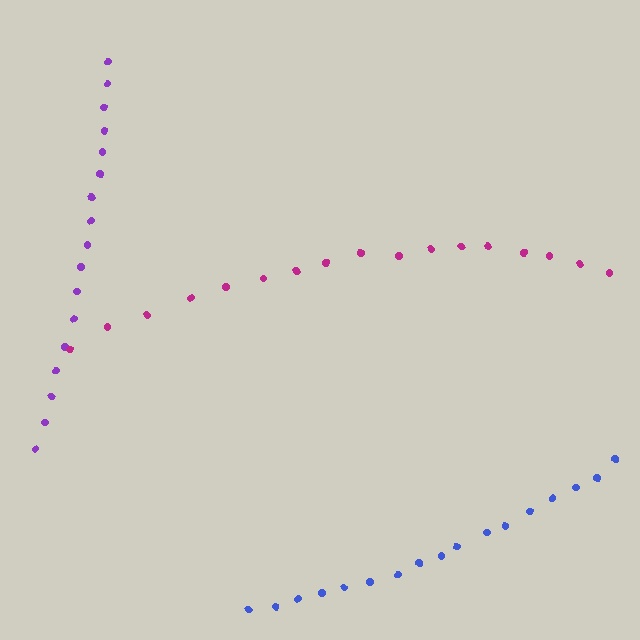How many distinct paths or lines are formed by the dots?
There are 3 distinct paths.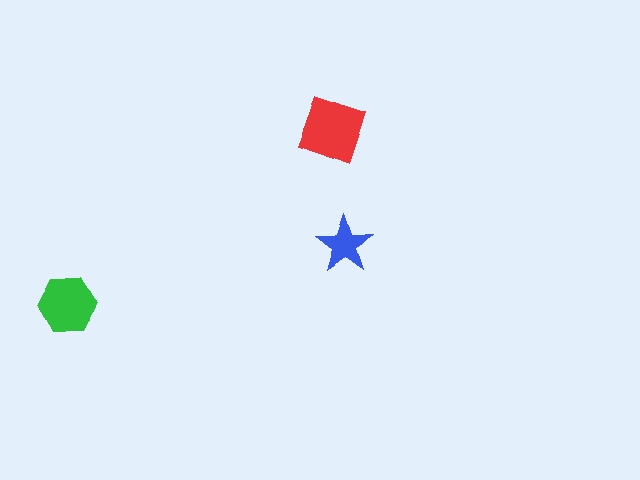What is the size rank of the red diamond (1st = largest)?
1st.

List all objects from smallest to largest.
The blue star, the green hexagon, the red diamond.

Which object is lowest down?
The green hexagon is bottommost.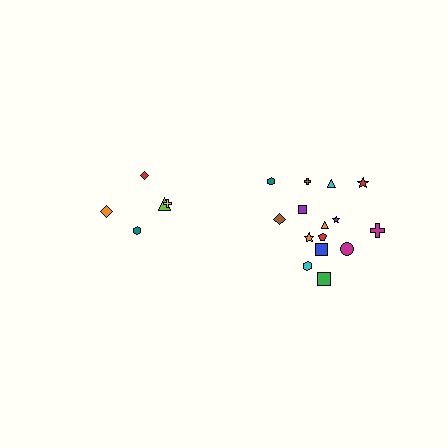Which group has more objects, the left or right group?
The right group.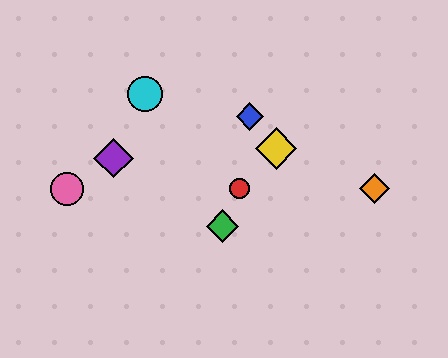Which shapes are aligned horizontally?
The red circle, the orange diamond, the pink circle are aligned horizontally.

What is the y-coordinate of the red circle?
The red circle is at y≈189.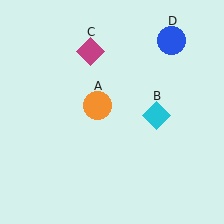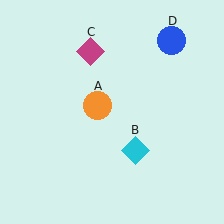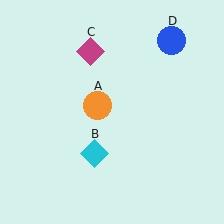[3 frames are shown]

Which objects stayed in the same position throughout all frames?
Orange circle (object A) and magenta diamond (object C) and blue circle (object D) remained stationary.